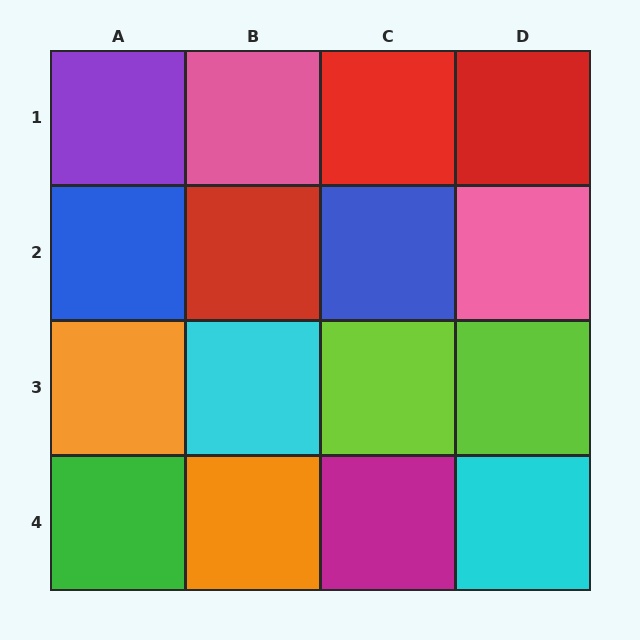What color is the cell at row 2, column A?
Blue.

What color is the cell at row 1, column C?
Red.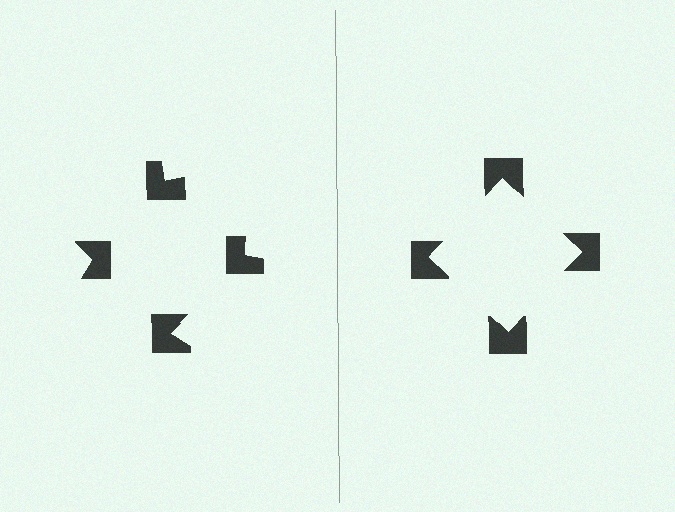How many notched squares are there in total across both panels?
8 — 4 on each side.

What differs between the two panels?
The notched squares are positioned identically on both sides; only the wedge orientations differ. On the right they align to a square; on the left they are misaligned.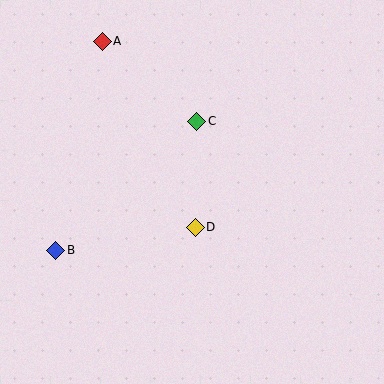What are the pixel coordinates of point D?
Point D is at (195, 227).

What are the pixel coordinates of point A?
Point A is at (102, 41).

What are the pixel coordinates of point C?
Point C is at (197, 121).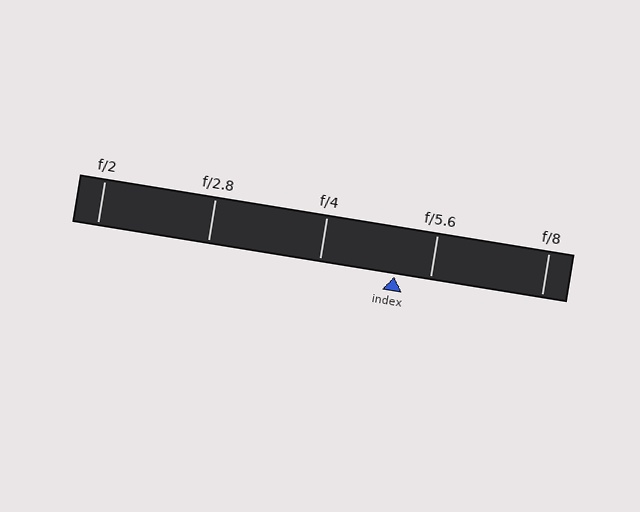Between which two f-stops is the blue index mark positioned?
The index mark is between f/4 and f/5.6.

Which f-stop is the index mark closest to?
The index mark is closest to f/5.6.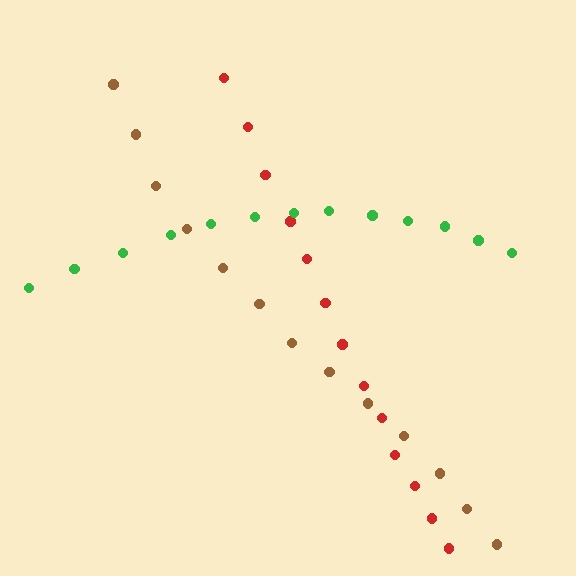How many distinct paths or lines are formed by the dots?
There are 3 distinct paths.